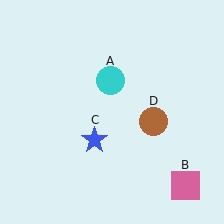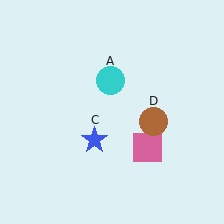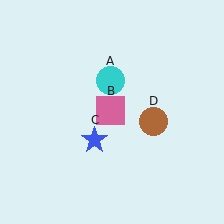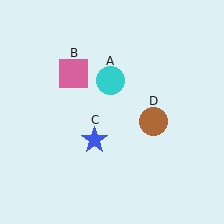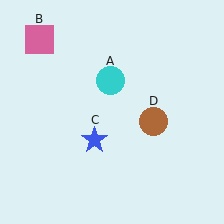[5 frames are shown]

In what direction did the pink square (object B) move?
The pink square (object B) moved up and to the left.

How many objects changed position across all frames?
1 object changed position: pink square (object B).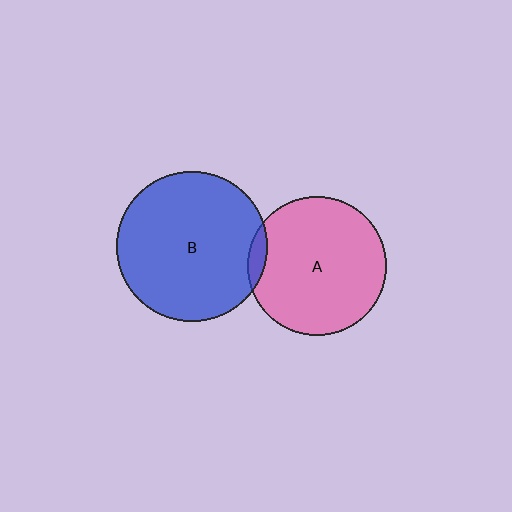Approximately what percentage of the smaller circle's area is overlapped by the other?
Approximately 5%.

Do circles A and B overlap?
Yes.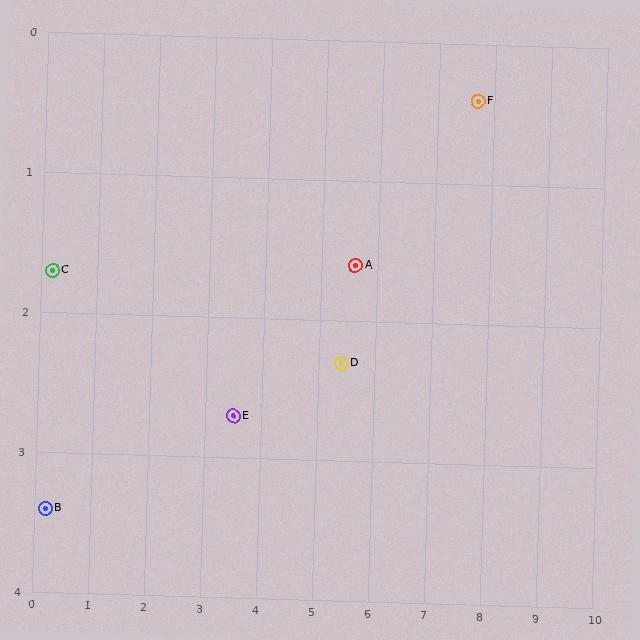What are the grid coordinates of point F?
Point F is at approximately (7.7, 0.4).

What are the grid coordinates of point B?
Point B is at approximately (0.2, 3.4).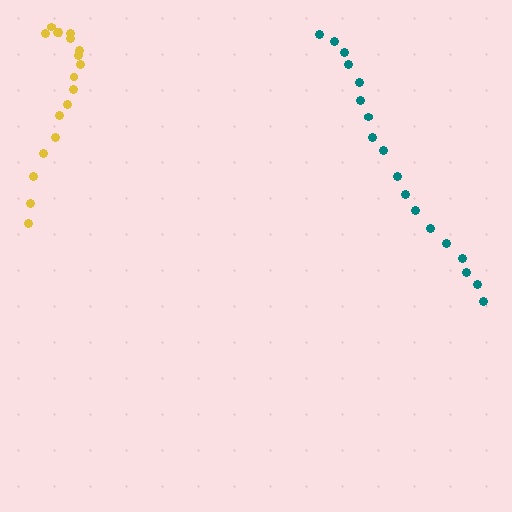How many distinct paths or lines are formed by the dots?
There are 2 distinct paths.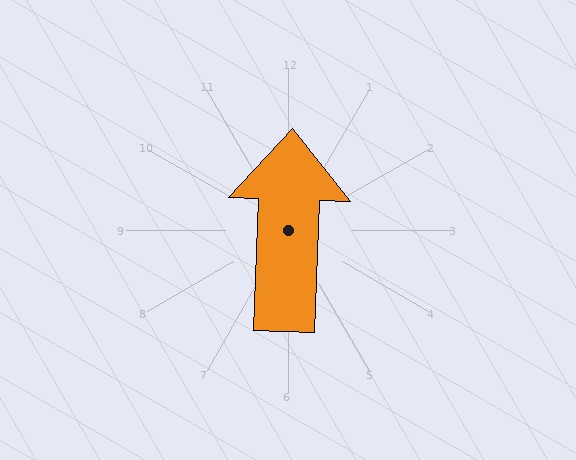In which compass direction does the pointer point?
North.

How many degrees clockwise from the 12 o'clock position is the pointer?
Approximately 2 degrees.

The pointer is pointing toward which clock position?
Roughly 12 o'clock.